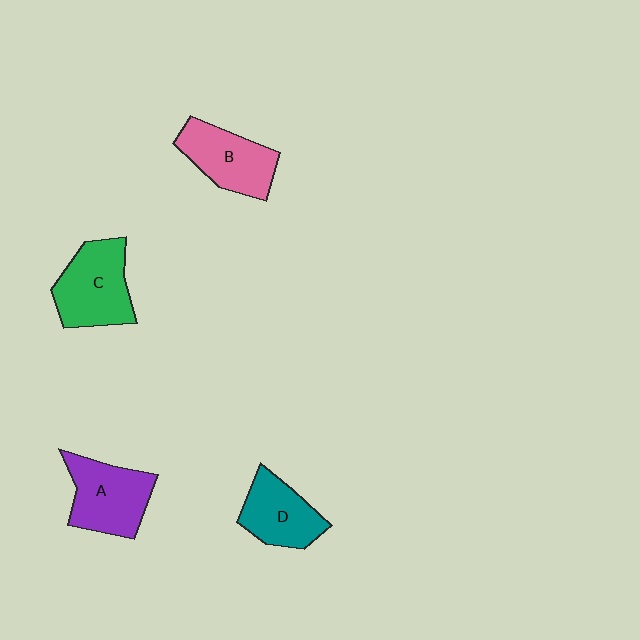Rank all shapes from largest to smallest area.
From largest to smallest: C (green), A (purple), B (pink), D (teal).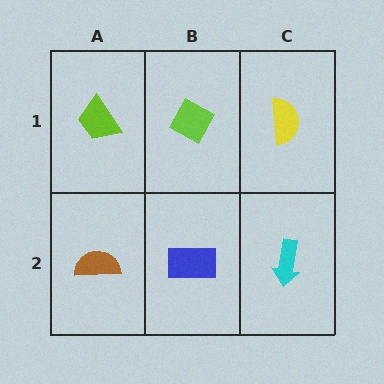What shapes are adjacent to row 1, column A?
A brown semicircle (row 2, column A), a lime diamond (row 1, column B).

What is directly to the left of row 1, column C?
A lime diamond.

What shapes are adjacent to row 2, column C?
A yellow semicircle (row 1, column C), a blue rectangle (row 2, column B).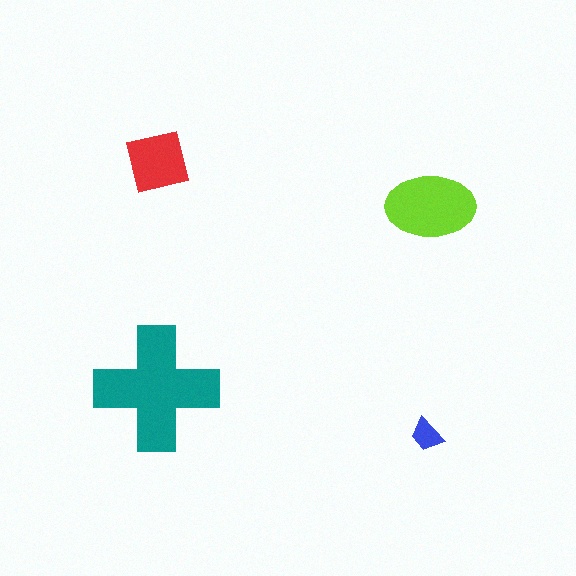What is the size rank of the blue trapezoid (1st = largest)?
4th.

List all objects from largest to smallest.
The teal cross, the lime ellipse, the red square, the blue trapezoid.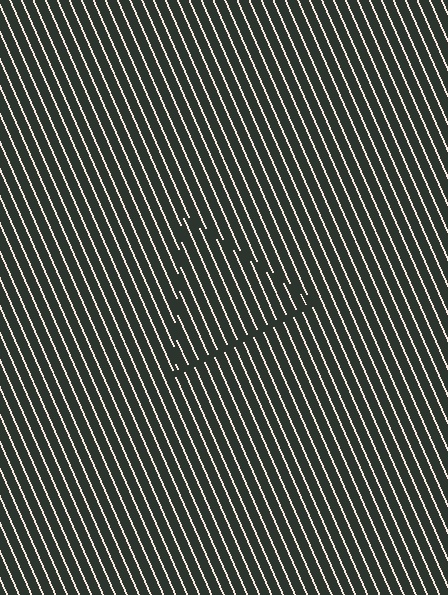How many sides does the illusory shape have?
3 sides — the line-ends trace a triangle.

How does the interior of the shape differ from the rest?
The interior of the shape contains the same grating, shifted by half a period — the contour is defined by the phase discontinuity where line-ends from the inner and outer gratings abut.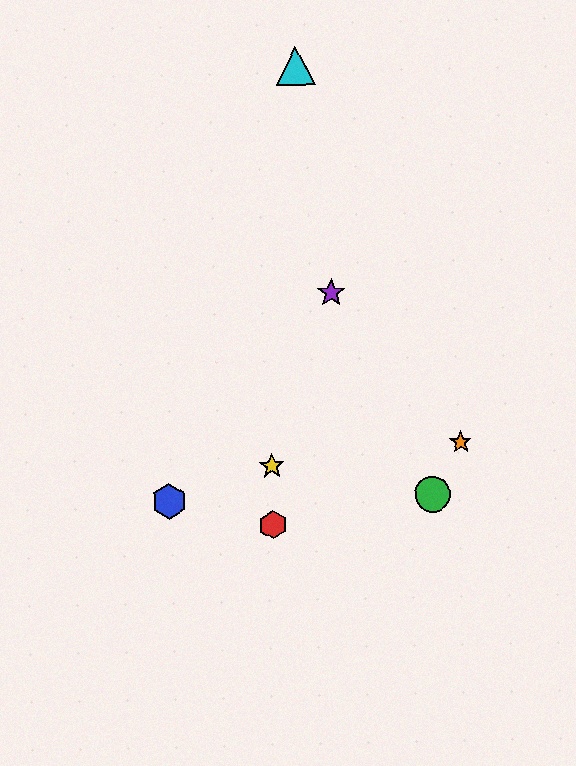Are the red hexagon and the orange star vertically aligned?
No, the red hexagon is at x≈273 and the orange star is at x≈461.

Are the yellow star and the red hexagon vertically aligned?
Yes, both are at x≈272.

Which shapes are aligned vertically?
The red hexagon, the yellow star are aligned vertically.